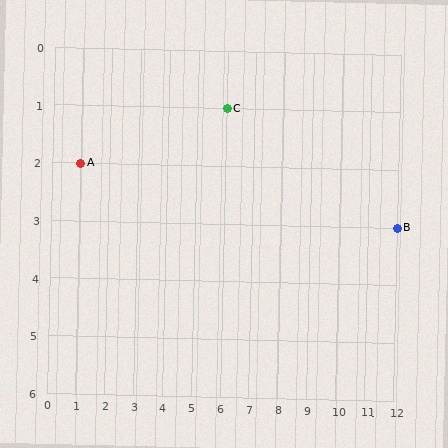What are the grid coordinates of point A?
Point A is at grid coordinates (1, 2).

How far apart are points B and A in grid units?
Points B and A are 11 columns and 1 row apart (about 11.0 grid units diagonally).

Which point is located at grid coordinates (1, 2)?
Point A is at (1, 2).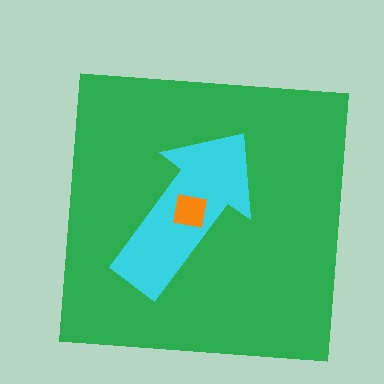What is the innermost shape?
The orange square.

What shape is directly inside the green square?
The cyan arrow.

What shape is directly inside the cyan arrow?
The orange square.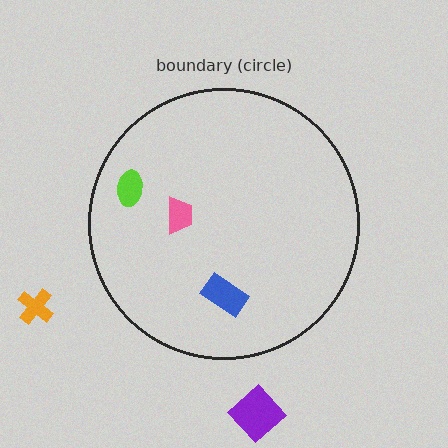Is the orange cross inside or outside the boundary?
Outside.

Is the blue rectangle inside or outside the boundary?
Inside.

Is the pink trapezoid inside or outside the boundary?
Inside.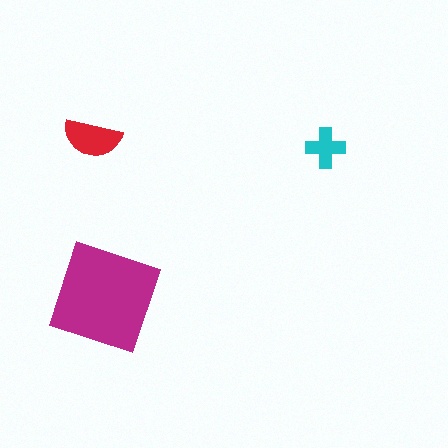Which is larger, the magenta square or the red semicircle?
The magenta square.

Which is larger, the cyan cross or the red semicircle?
The red semicircle.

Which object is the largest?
The magenta square.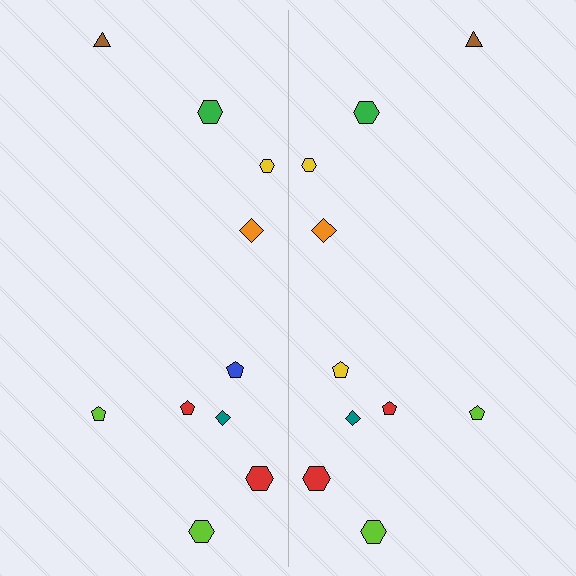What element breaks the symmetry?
The yellow pentagon on the right side breaks the symmetry — its mirror counterpart is blue.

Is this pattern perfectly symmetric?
No, the pattern is not perfectly symmetric. The yellow pentagon on the right side breaks the symmetry — its mirror counterpart is blue.